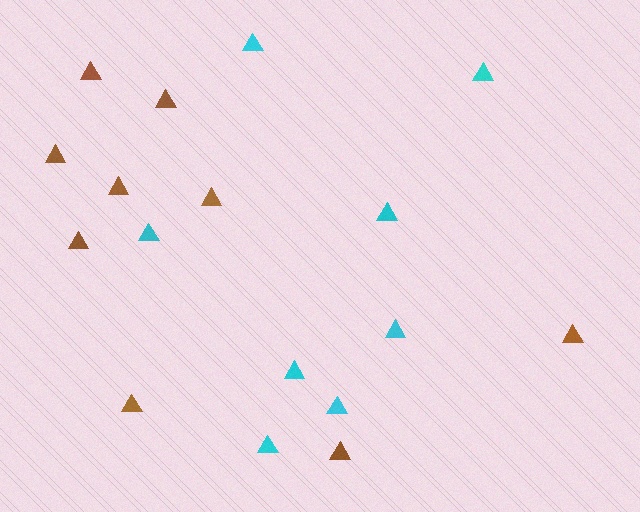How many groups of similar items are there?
There are 2 groups: one group of cyan triangles (8) and one group of brown triangles (9).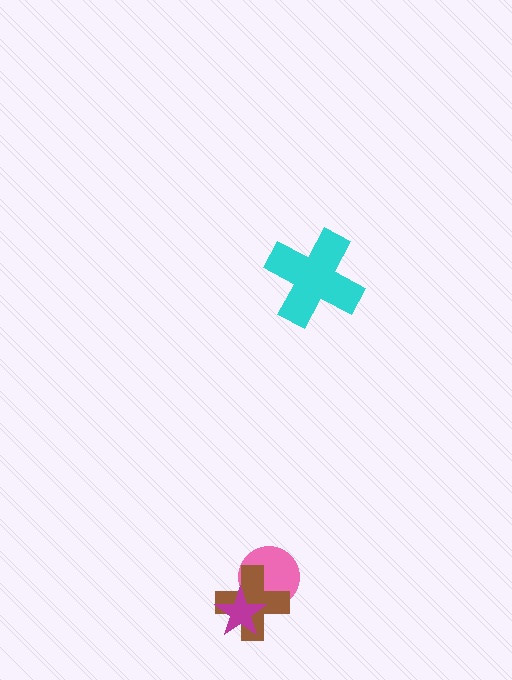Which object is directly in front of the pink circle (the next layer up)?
The brown cross is directly in front of the pink circle.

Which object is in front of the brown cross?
The magenta star is in front of the brown cross.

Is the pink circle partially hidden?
Yes, it is partially covered by another shape.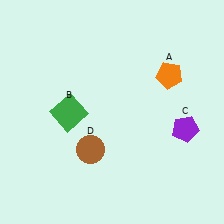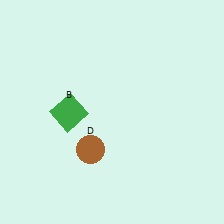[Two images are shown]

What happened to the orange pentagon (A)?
The orange pentagon (A) was removed in Image 2. It was in the top-right area of Image 1.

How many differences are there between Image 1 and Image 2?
There are 2 differences between the two images.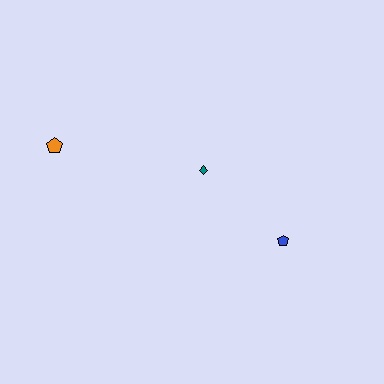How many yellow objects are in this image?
There are no yellow objects.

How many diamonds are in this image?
There is 1 diamond.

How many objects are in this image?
There are 3 objects.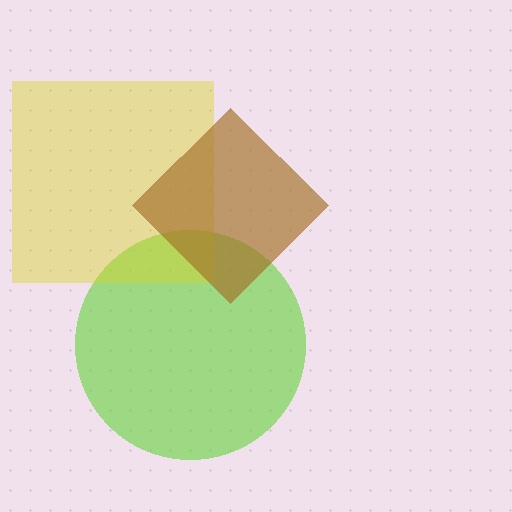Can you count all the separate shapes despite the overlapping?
Yes, there are 3 separate shapes.